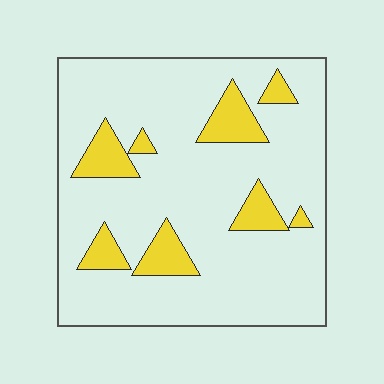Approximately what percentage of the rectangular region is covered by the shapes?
Approximately 15%.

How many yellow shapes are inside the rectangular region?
8.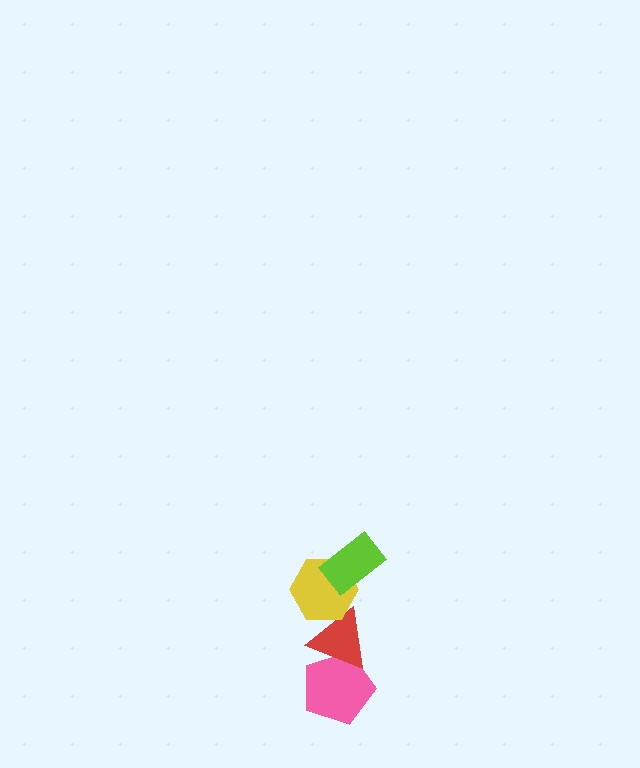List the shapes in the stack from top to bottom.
From top to bottom: the lime rectangle, the yellow hexagon, the red triangle, the pink pentagon.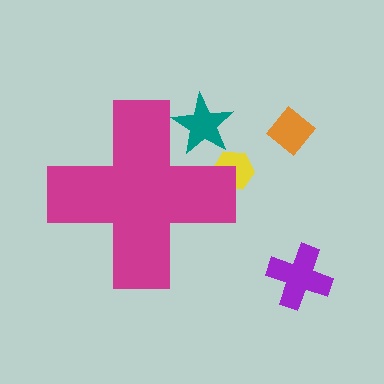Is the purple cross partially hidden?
No, the purple cross is fully visible.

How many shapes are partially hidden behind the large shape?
2 shapes are partially hidden.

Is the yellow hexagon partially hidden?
Yes, the yellow hexagon is partially hidden behind the magenta cross.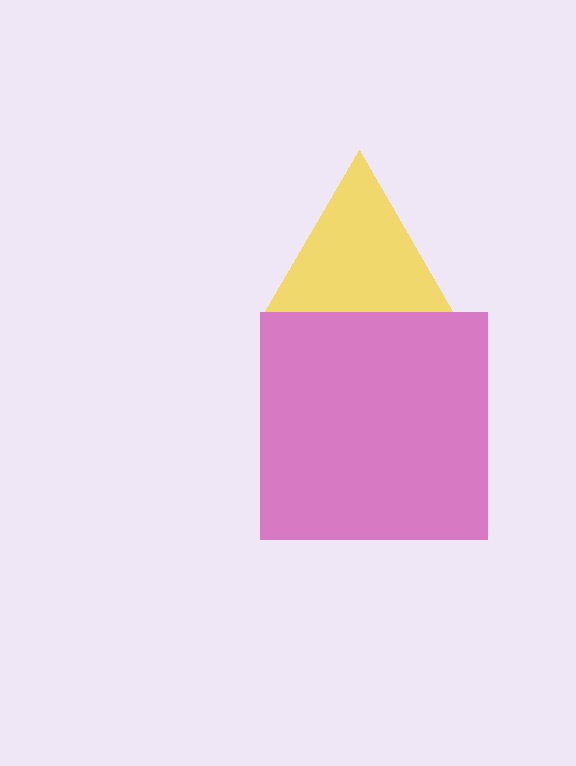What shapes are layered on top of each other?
The layered shapes are: a yellow triangle, a magenta square.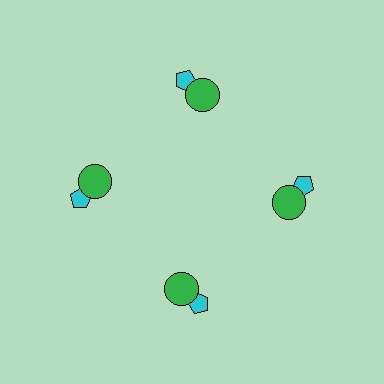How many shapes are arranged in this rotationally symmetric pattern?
There are 8 shapes, arranged in 4 groups of 2.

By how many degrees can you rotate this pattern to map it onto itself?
The pattern maps onto itself every 90 degrees of rotation.